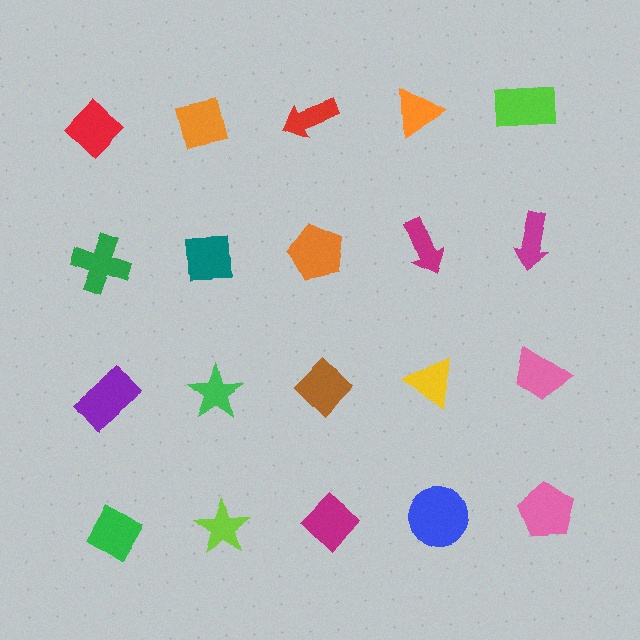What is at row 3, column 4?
A yellow triangle.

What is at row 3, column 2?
A green star.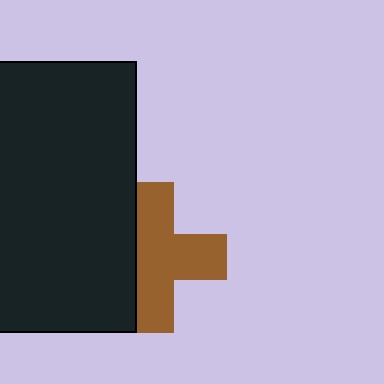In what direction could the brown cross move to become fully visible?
The brown cross could move right. That would shift it out from behind the black rectangle entirely.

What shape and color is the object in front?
The object in front is a black rectangle.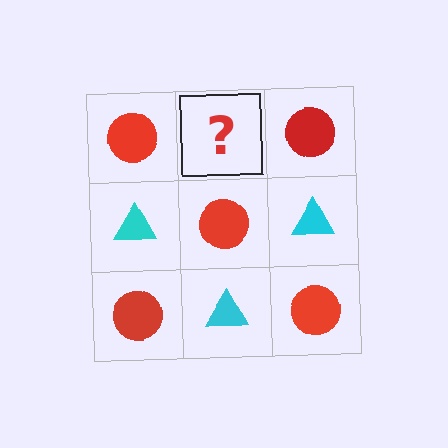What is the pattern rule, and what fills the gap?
The rule is that it alternates red circle and cyan triangle in a checkerboard pattern. The gap should be filled with a cyan triangle.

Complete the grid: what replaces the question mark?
The question mark should be replaced with a cyan triangle.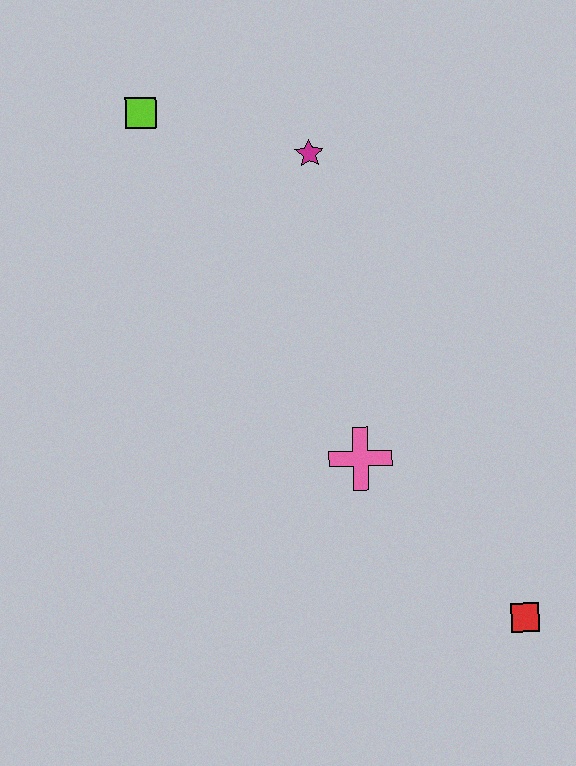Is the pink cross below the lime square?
Yes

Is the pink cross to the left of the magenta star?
No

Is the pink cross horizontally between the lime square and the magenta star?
No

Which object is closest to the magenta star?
The lime square is closest to the magenta star.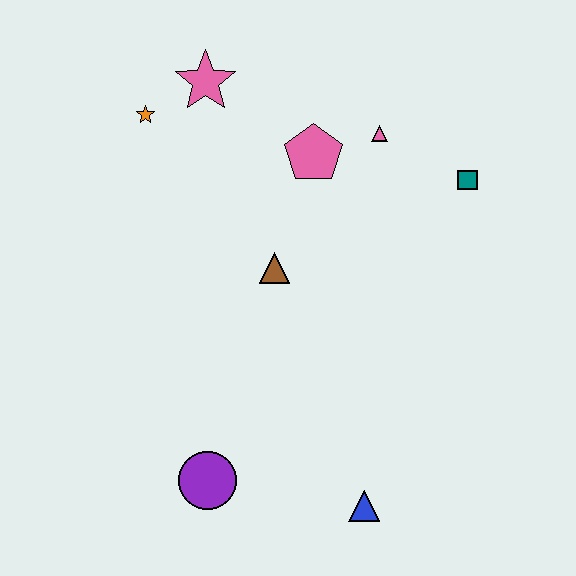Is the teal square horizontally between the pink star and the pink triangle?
No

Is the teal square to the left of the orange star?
No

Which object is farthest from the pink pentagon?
The blue triangle is farthest from the pink pentagon.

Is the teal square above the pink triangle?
No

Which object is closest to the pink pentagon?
The pink triangle is closest to the pink pentagon.